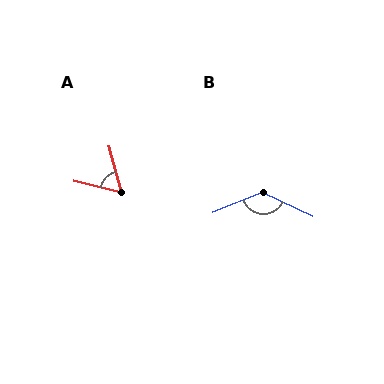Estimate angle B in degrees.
Approximately 133 degrees.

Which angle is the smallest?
A, at approximately 62 degrees.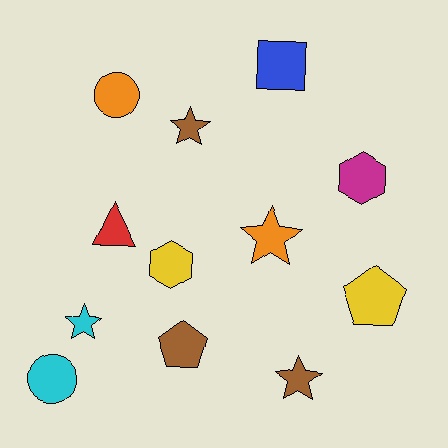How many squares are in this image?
There is 1 square.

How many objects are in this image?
There are 12 objects.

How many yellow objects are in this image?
There are 2 yellow objects.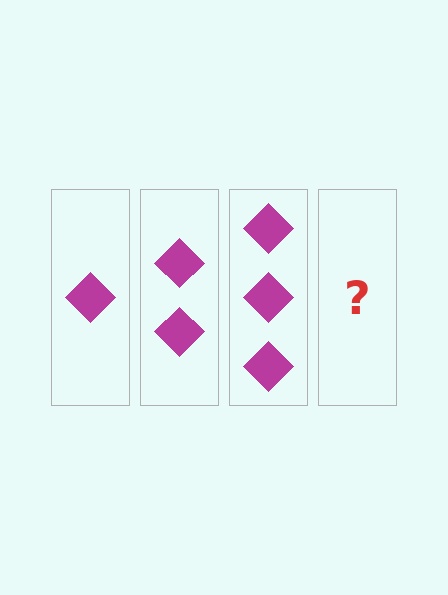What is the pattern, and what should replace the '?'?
The pattern is that each step adds one more diamond. The '?' should be 4 diamonds.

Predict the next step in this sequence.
The next step is 4 diamonds.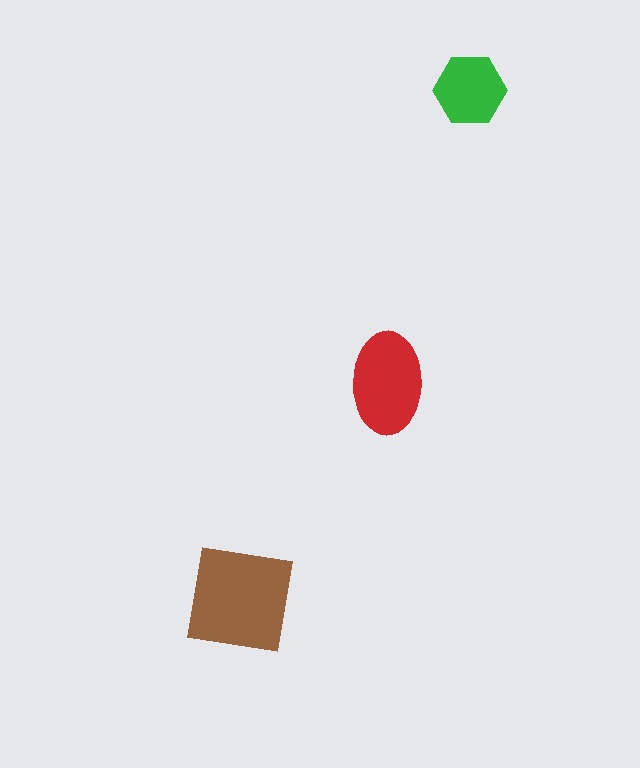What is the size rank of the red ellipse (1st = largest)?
2nd.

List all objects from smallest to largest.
The green hexagon, the red ellipse, the brown square.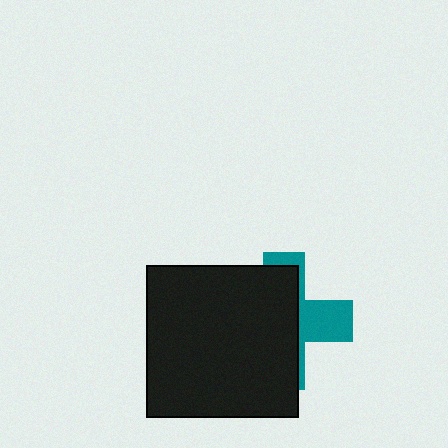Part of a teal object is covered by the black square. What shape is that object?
It is a cross.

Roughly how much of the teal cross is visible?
A small part of it is visible (roughly 34%).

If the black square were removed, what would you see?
You would see the complete teal cross.